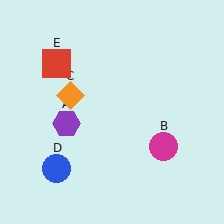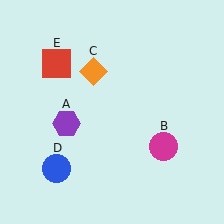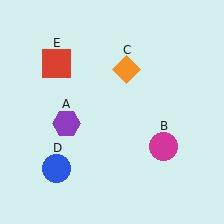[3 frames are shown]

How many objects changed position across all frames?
1 object changed position: orange diamond (object C).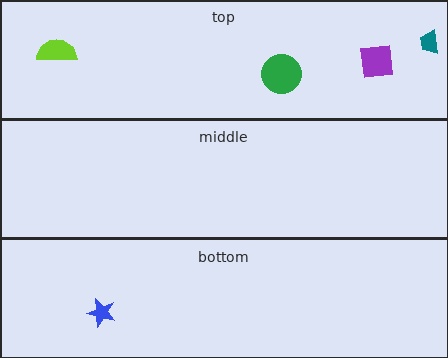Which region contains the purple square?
The top region.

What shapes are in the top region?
The teal trapezoid, the lime semicircle, the purple square, the green circle.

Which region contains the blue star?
The bottom region.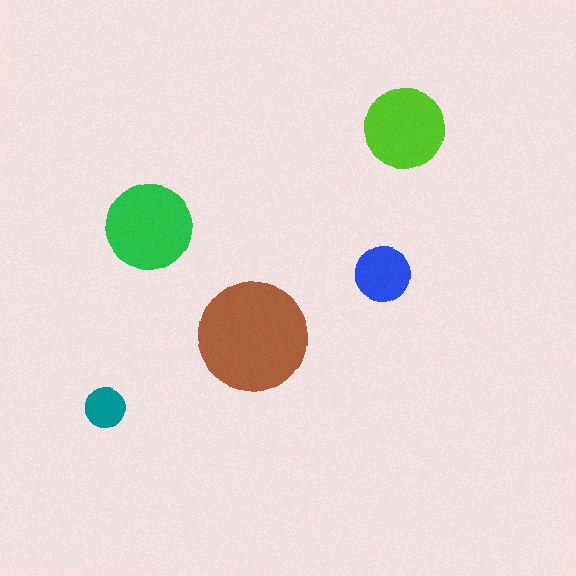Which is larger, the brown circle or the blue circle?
The brown one.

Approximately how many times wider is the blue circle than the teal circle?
About 1.5 times wider.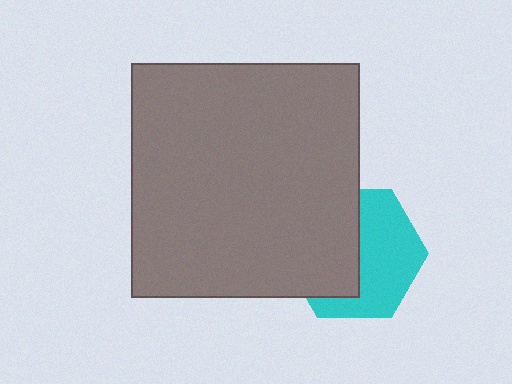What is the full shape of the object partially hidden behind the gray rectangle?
The partially hidden object is a cyan hexagon.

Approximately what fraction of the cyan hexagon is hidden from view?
Roughly 48% of the cyan hexagon is hidden behind the gray rectangle.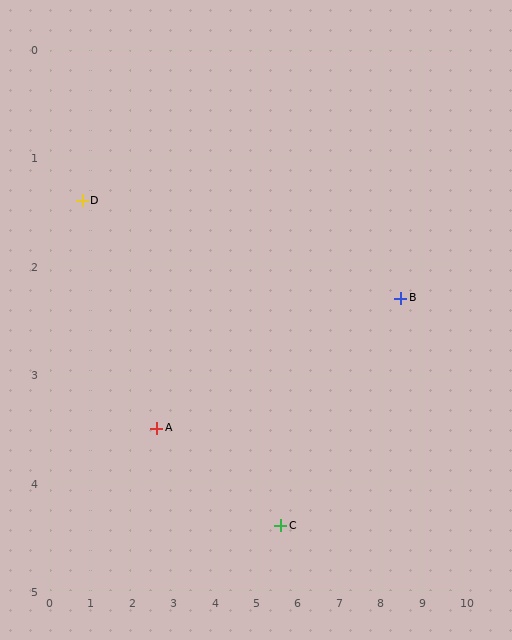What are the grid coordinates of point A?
Point A is at approximately (2.6, 3.5).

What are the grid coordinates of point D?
Point D is at approximately (0.8, 1.4).